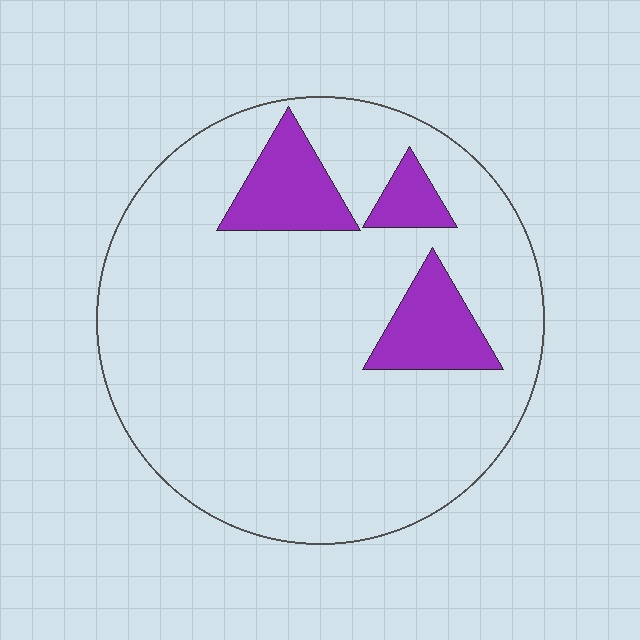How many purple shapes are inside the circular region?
3.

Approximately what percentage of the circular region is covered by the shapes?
Approximately 15%.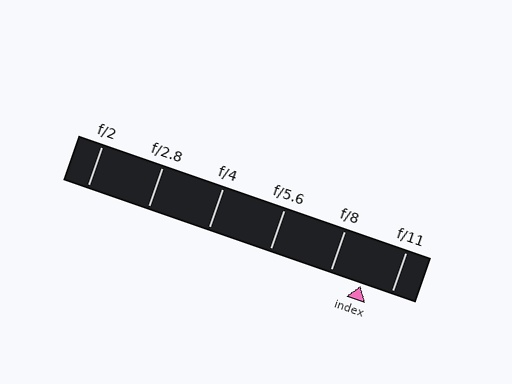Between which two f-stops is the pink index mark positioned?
The index mark is between f/8 and f/11.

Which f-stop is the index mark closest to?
The index mark is closest to f/11.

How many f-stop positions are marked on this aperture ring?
There are 6 f-stop positions marked.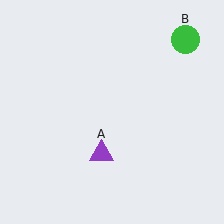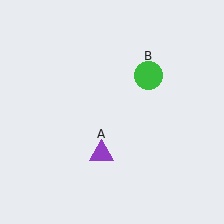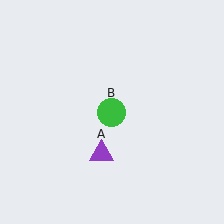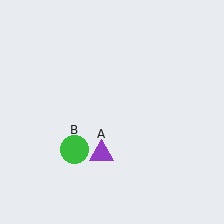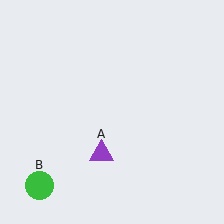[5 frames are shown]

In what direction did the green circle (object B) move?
The green circle (object B) moved down and to the left.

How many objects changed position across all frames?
1 object changed position: green circle (object B).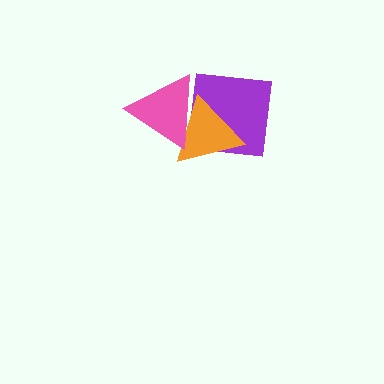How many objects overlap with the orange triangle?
2 objects overlap with the orange triangle.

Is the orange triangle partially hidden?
Yes, it is partially covered by another shape.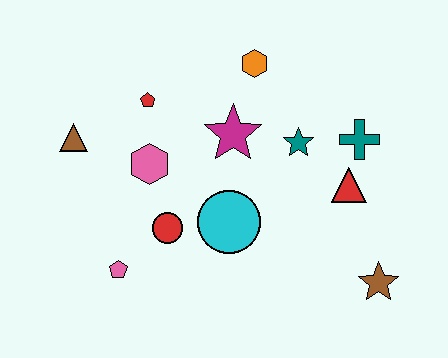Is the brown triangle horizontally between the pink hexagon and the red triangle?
No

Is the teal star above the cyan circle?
Yes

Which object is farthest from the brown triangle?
The brown star is farthest from the brown triangle.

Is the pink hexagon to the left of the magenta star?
Yes